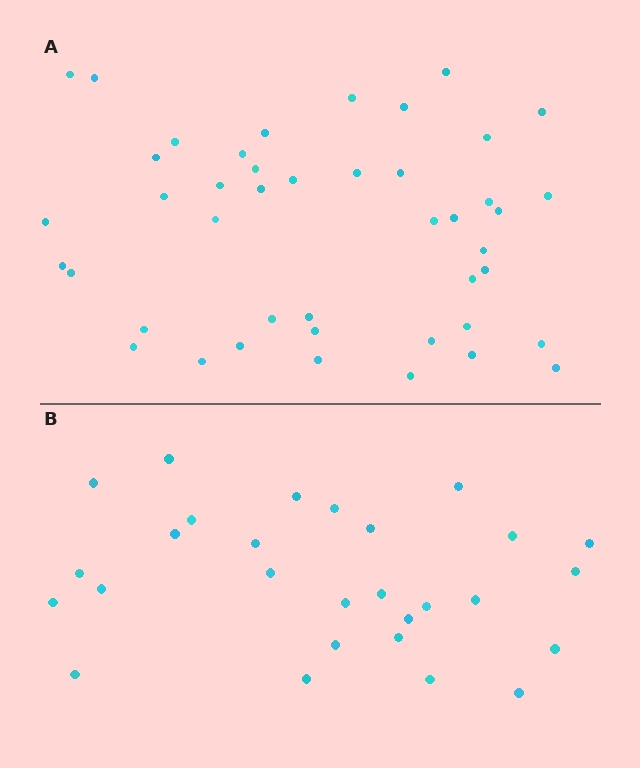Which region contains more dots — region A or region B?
Region A (the top region) has more dots.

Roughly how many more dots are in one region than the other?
Region A has approximately 15 more dots than region B.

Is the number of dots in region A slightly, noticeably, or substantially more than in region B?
Region A has substantially more. The ratio is roughly 1.6 to 1.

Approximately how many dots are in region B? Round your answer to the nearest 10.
About 30 dots. (The exact count is 28, which rounds to 30.)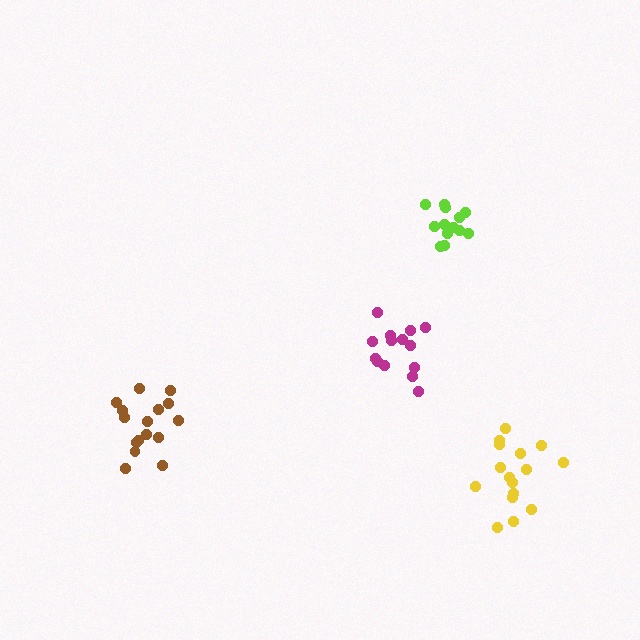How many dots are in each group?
Group 1: 14 dots, Group 2: 16 dots, Group 3: 16 dots, Group 4: 13 dots (59 total).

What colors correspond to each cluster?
The clusters are colored: magenta, brown, yellow, lime.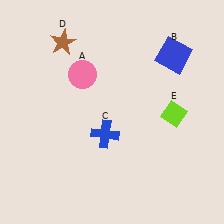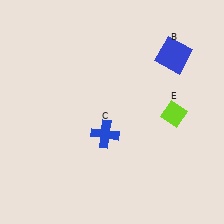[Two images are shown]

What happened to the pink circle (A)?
The pink circle (A) was removed in Image 2. It was in the top-left area of Image 1.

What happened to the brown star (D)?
The brown star (D) was removed in Image 2. It was in the top-left area of Image 1.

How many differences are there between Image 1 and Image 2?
There are 2 differences between the two images.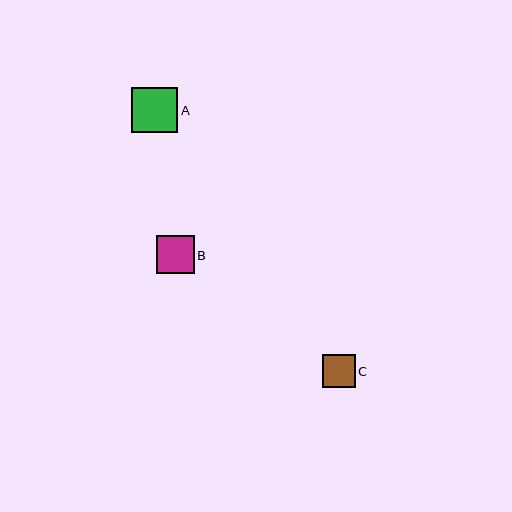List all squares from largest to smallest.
From largest to smallest: A, B, C.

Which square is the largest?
Square A is the largest with a size of approximately 46 pixels.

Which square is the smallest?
Square C is the smallest with a size of approximately 33 pixels.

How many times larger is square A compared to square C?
Square A is approximately 1.4 times the size of square C.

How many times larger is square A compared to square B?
Square A is approximately 1.2 times the size of square B.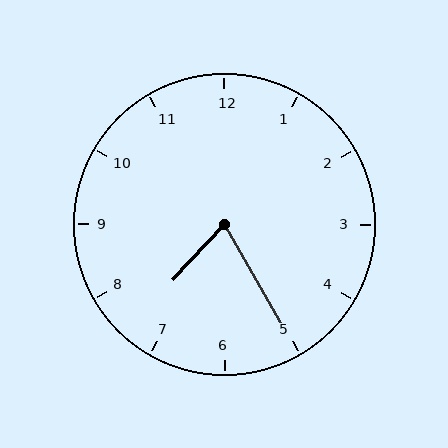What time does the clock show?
7:25.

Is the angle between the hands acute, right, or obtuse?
It is acute.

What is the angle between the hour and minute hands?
Approximately 72 degrees.